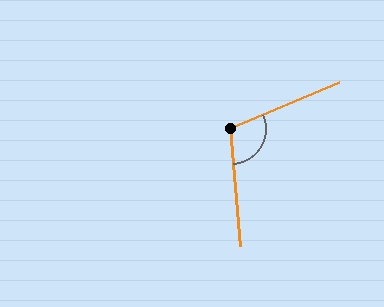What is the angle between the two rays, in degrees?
Approximately 108 degrees.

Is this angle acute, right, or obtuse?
It is obtuse.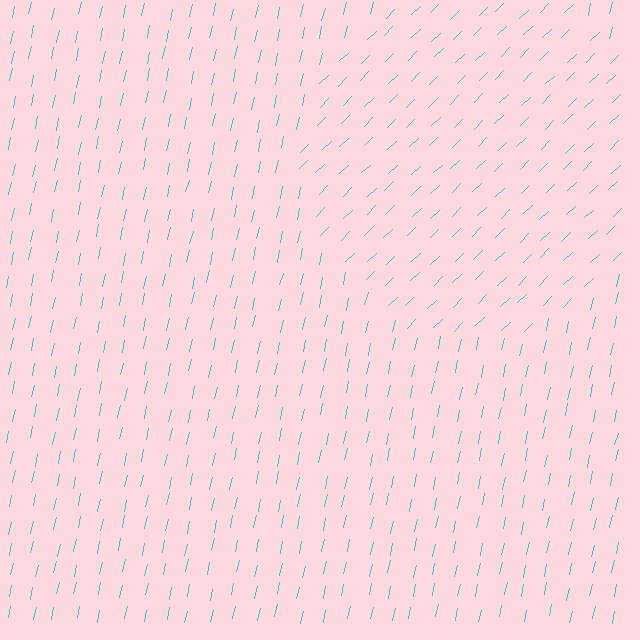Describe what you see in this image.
The image is filled with small cyan line segments. A circle region in the image has lines oriented differently from the surrounding lines, creating a visible texture boundary.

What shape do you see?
I see a circle.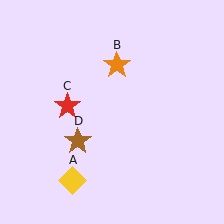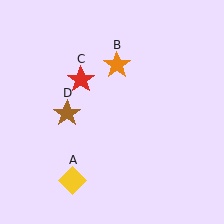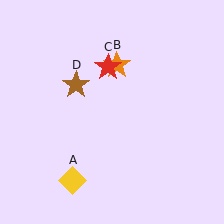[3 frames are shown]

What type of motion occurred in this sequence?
The red star (object C), brown star (object D) rotated clockwise around the center of the scene.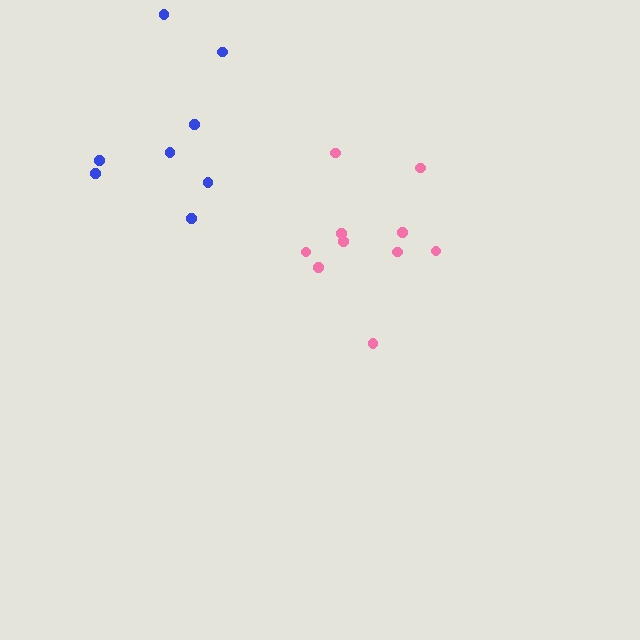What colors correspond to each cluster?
The clusters are colored: blue, pink.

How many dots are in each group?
Group 1: 8 dots, Group 2: 10 dots (18 total).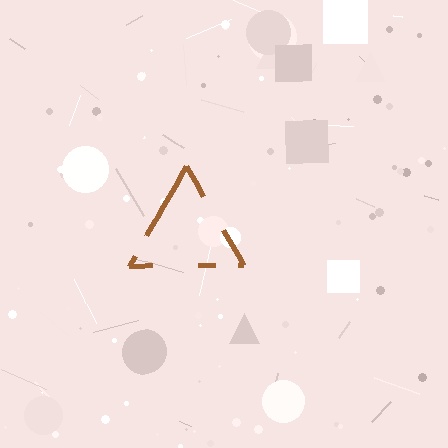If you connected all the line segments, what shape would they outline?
They would outline a triangle.